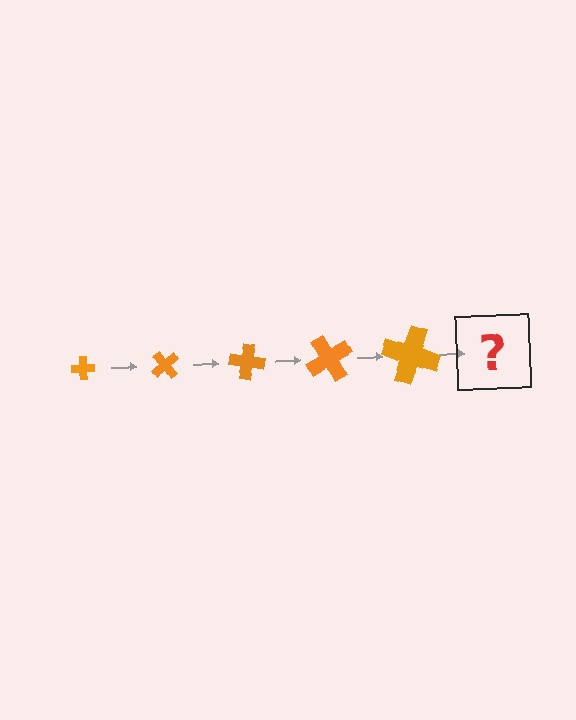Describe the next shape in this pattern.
It should be a cross, larger than the previous one and rotated 250 degrees from the start.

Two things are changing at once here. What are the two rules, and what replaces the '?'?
The two rules are that the cross grows larger each step and it rotates 50 degrees each step. The '?' should be a cross, larger than the previous one and rotated 250 degrees from the start.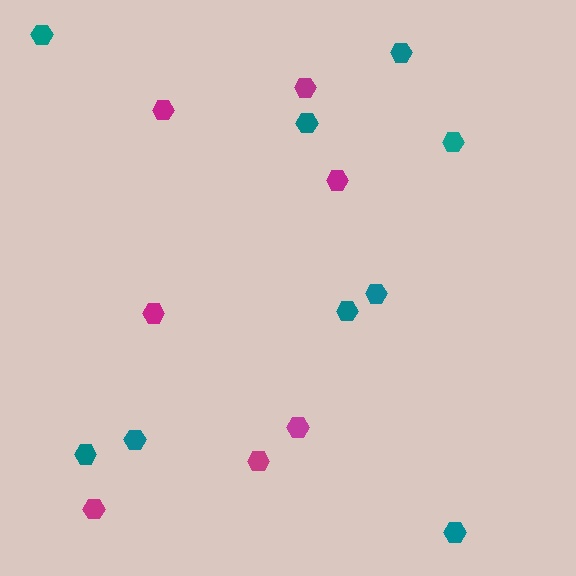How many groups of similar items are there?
There are 2 groups: one group of teal hexagons (9) and one group of magenta hexagons (7).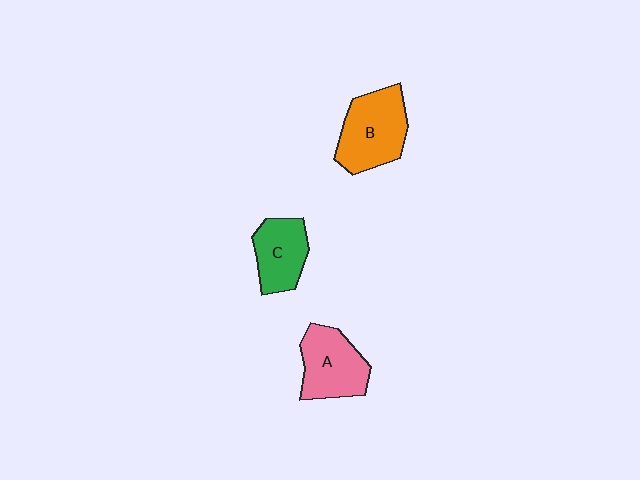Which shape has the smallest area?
Shape C (green).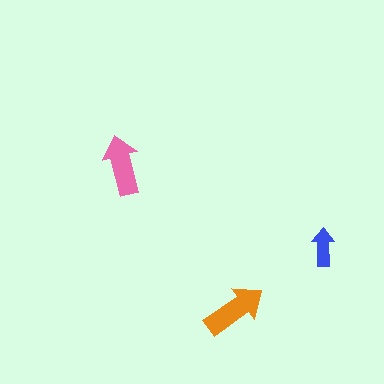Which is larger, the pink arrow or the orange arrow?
The orange one.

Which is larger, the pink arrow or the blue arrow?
The pink one.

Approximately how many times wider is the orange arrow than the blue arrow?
About 1.5 times wider.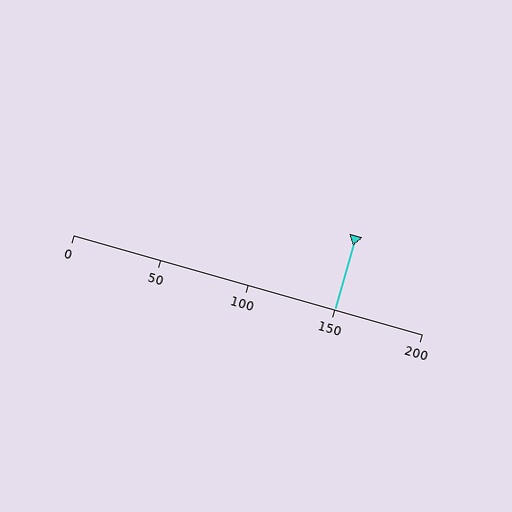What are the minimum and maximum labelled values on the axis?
The axis runs from 0 to 200.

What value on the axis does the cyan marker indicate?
The marker indicates approximately 150.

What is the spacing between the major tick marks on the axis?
The major ticks are spaced 50 apart.